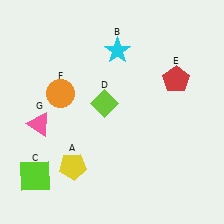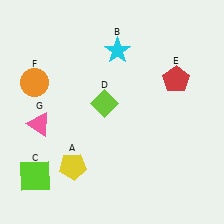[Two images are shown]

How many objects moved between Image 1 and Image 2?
1 object moved between the two images.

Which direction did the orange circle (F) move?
The orange circle (F) moved left.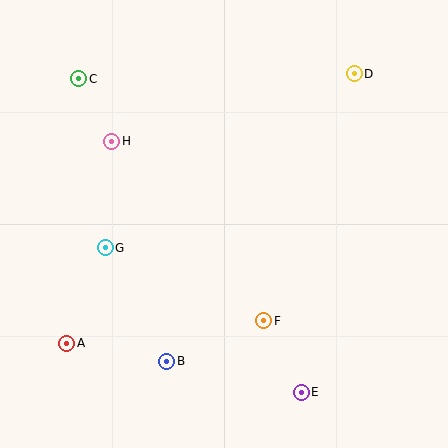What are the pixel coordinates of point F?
Point F is at (264, 321).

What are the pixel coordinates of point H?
Point H is at (112, 141).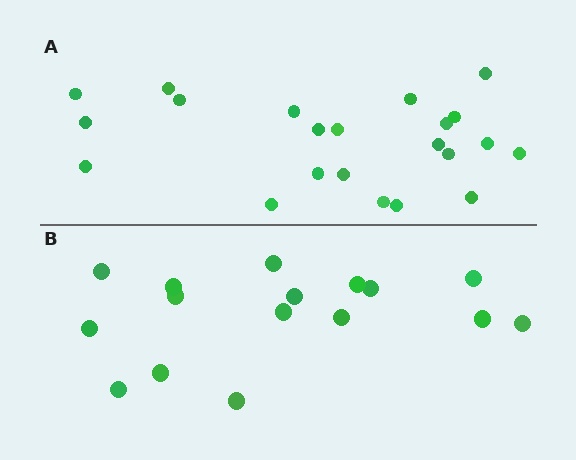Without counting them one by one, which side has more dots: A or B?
Region A (the top region) has more dots.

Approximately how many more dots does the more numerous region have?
Region A has about 6 more dots than region B.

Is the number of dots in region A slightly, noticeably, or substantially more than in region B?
Region A has noticeably more, but not dramatically so. The ratio is roughly 1.4 to 1.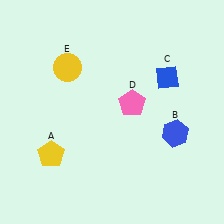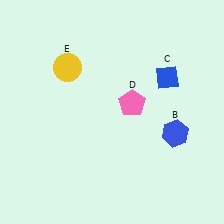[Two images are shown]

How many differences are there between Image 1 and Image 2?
There is 1 difference between the two images.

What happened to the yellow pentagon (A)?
The yellow pentagon (A) was removed in Image 2. It was in the bottom-left area of Image 1.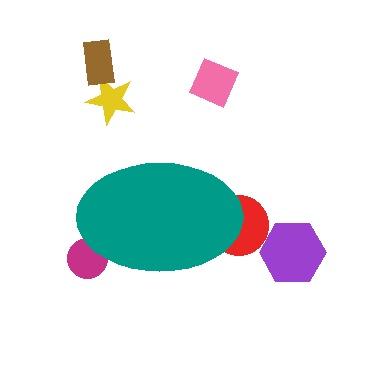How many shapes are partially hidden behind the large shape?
2 shapes are partially hidden.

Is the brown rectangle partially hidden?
No, the brown rectangle is fully visible.